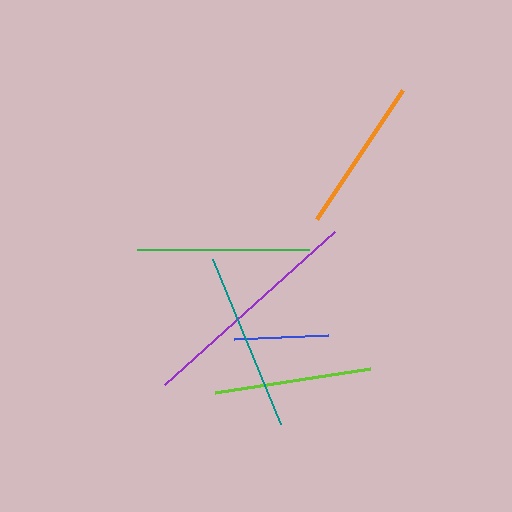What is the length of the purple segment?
The purple segment is approximately 229 pixels long.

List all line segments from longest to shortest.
From longest to shortest: purple, teal, green, lime, orange, blue.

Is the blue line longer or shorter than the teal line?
The teal line is longer than the blue line.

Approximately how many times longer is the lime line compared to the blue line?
The lime line is approximately 1.7 times the length of the blue line.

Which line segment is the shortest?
The blue line is the shortest at approximately 94 pixels.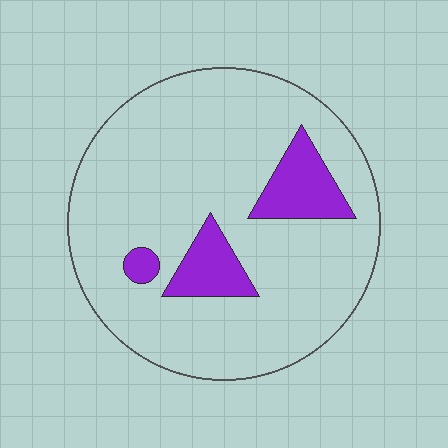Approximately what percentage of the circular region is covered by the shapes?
Approximately 15%.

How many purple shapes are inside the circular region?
3.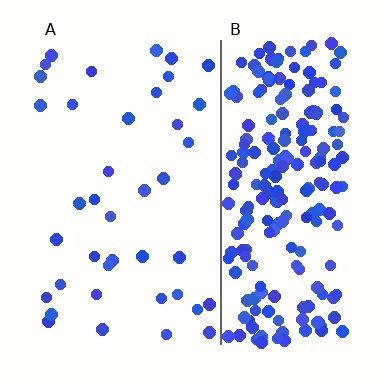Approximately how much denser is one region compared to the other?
Approximately 5.8× — region B over region A.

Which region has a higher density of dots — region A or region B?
B (the right).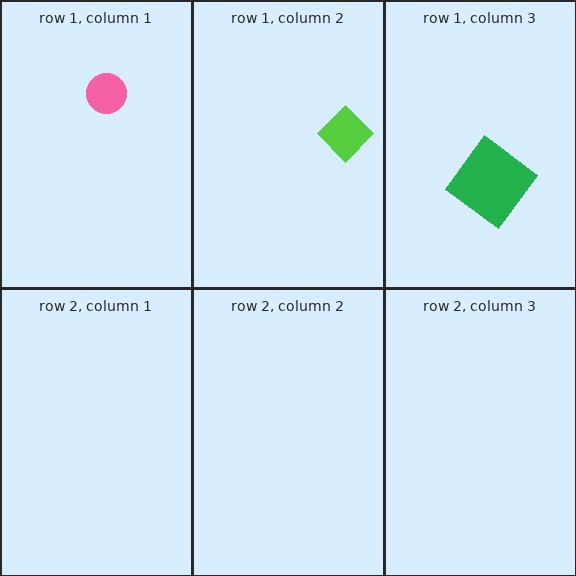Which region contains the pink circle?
The row 1, column 1 region.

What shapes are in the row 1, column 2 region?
The lime diamond.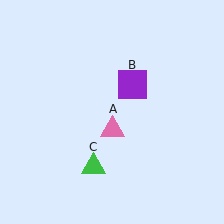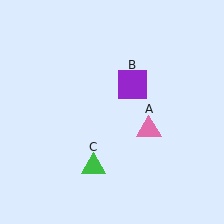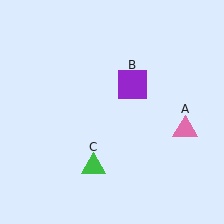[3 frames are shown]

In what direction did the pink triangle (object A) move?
The pink triangle (object A) moved right.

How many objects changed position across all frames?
1 object changed position: pink triangle (object A).